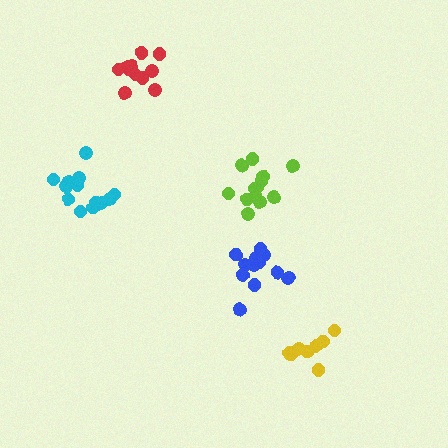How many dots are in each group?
Group 1: 13 dots, Group 2: 9 dots, Group 3: 13 dots, Group 4: 12 dots, Group 5: 12 dots (59 total).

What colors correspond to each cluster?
The clusters are colored: lime, yellow, cyan, blue, red.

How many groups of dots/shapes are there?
There are 5 groups.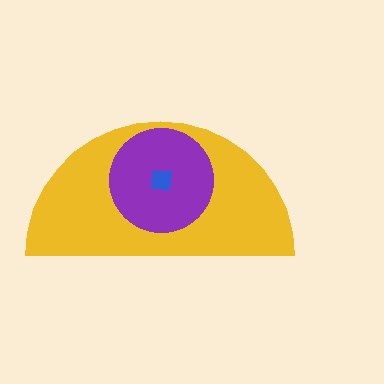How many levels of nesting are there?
3.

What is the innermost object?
The blue square.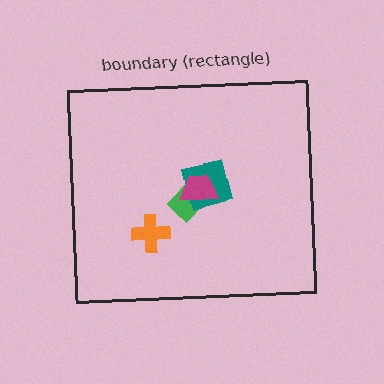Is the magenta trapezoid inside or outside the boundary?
Inside.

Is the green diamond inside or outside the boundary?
Inside.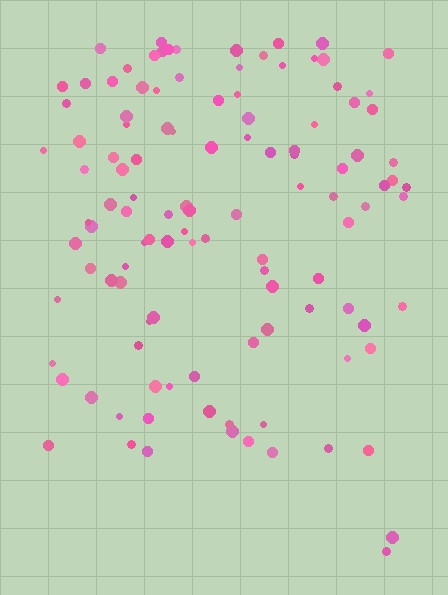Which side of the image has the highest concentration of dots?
The top.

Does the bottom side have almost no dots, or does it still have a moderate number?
Still a moderate number, just noticeably fewer than the top.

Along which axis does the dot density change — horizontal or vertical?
Vertical.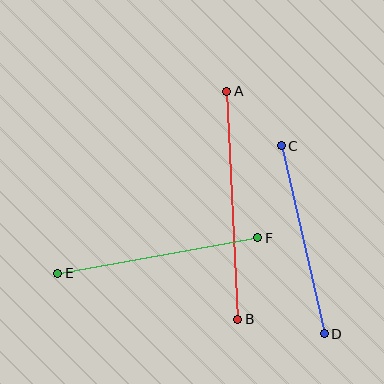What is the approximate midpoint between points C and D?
The midpoint is at approximately (303, 240) pixels.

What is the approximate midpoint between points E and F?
The midpoint is at approximately (158, 256) pixels.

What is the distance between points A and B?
The distance is approximately 229 pixels.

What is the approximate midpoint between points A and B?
The midpoint is at approximately (232, 205) pixels.